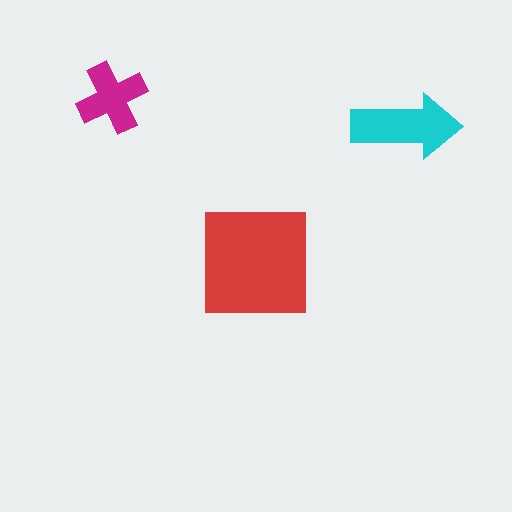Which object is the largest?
The red square.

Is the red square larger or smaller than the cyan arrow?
Larger.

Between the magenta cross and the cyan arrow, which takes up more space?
The cyan arrow.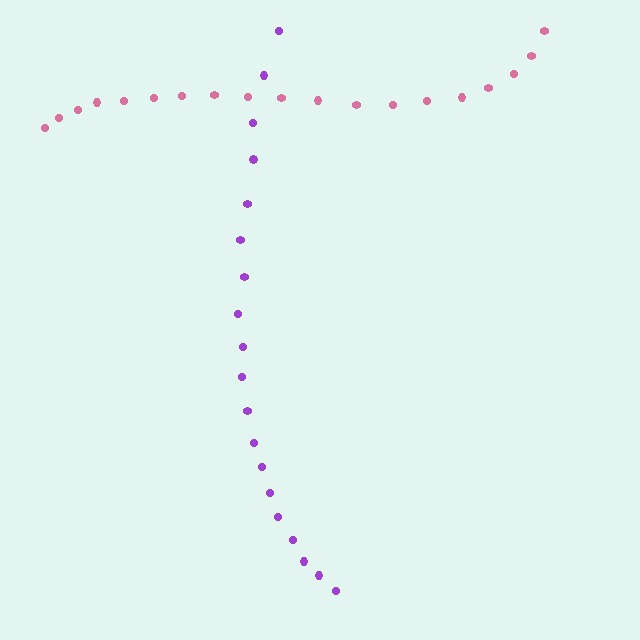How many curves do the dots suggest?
There are 2 distinct paths.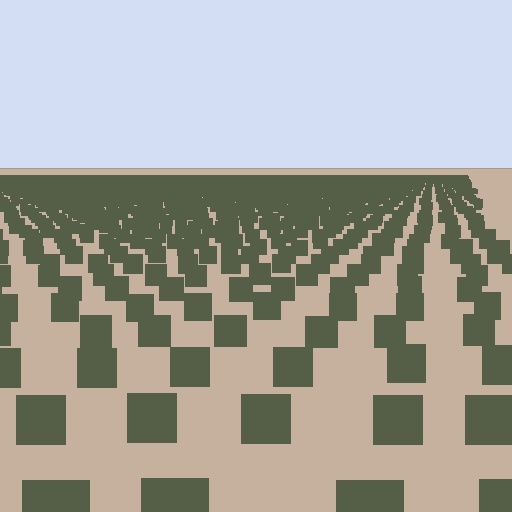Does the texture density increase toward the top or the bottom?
Density increases toward the top.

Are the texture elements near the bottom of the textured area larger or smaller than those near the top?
Larger. Near the bottom, elements are closer to the viewer and appear at a bigger on-screen size.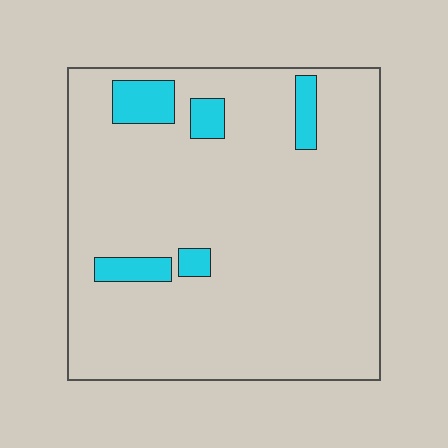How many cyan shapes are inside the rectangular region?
5.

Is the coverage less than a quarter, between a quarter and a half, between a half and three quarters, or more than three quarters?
Less than a quarter.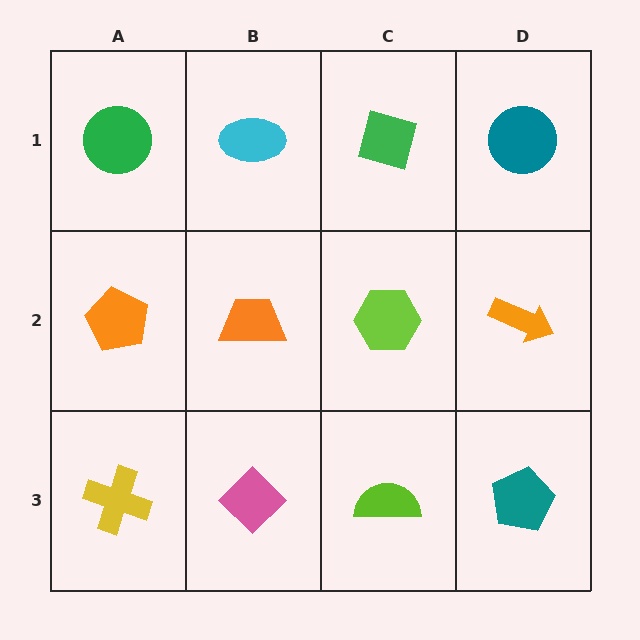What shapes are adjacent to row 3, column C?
A lime hexagon (row 2, column C), a pink diamond (row 3, column B), a teal pentagon (row 3, column D).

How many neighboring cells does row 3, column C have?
3.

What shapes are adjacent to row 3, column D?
An orange arrow (row 2, column D), a lime semicircle (row 3, column C).